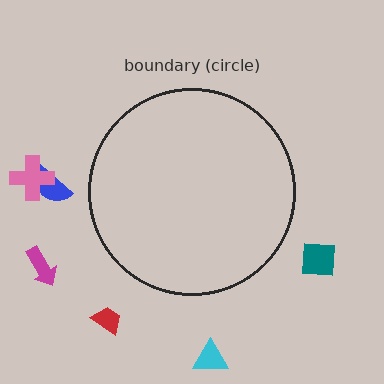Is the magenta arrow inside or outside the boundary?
Outside.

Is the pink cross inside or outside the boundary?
Outside.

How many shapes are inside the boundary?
0 inside, 6 outside.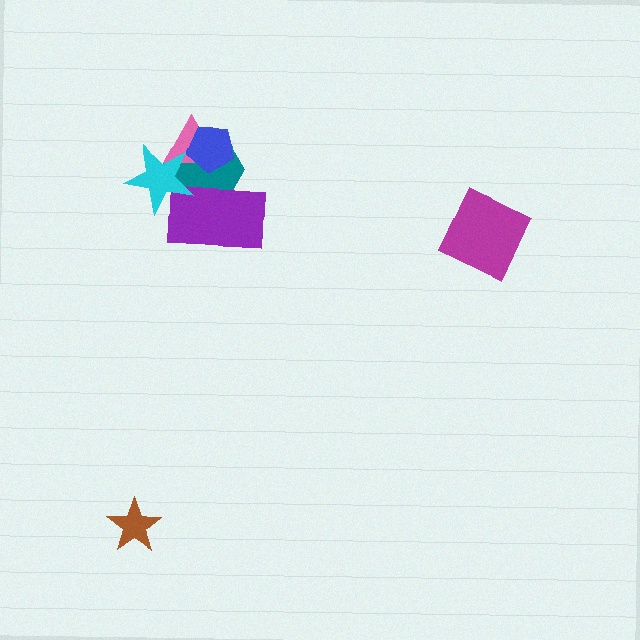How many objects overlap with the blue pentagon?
2 objects overlap with the blue pentagon.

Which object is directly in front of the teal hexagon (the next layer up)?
The pink triangle is directly in front of the teal hexagon.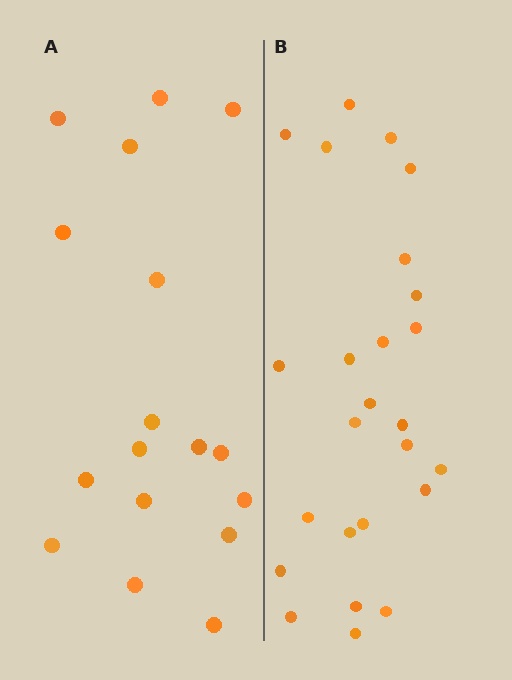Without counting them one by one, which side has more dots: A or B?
Region B (the right region) has more dots.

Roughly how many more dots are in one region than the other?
Region B has roughly 8 or so more dots than region A.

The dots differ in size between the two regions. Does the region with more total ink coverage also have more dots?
No. Region A has more total ink coverage because its dots are larger, but region B actually contains more individual dots. Total area can be misleading — the number of items is what matters here.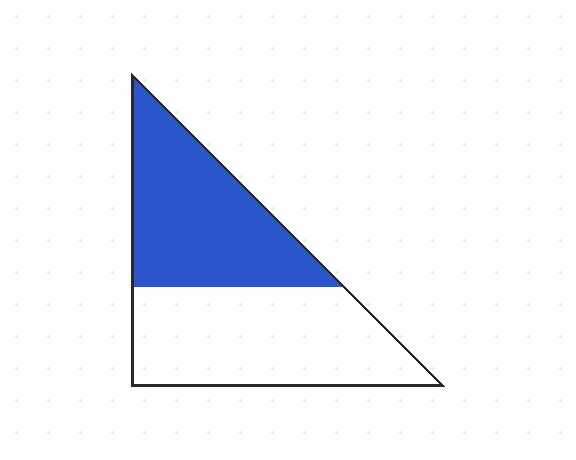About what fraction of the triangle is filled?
About one half (1/2).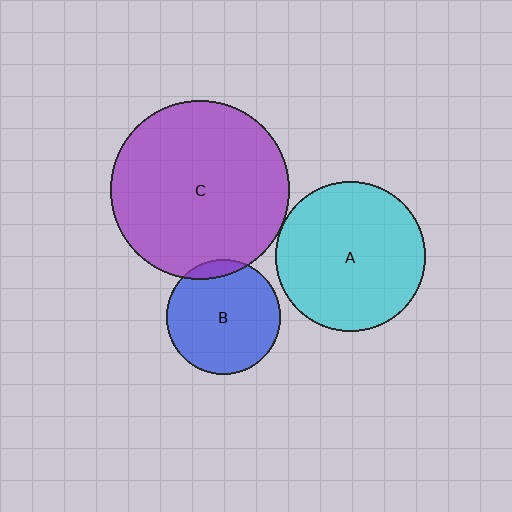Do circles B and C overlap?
Yes.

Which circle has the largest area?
Circle C (purple).